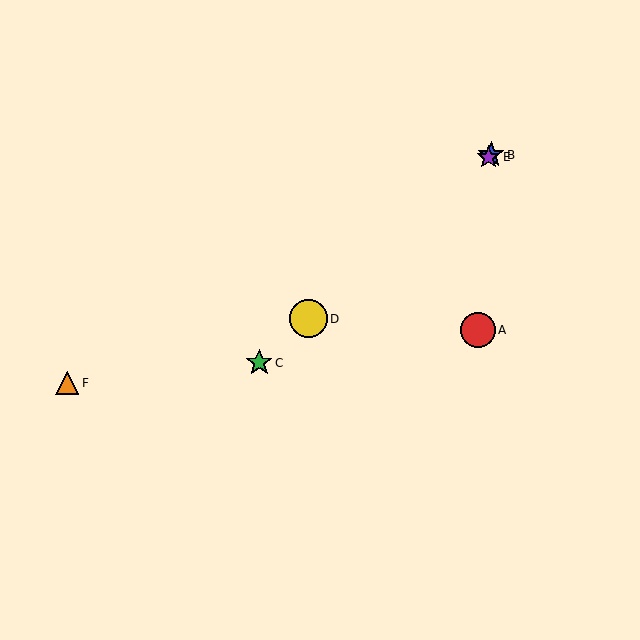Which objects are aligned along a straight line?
Objects B, C, D, E are aligned along a straight line.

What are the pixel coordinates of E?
Object E is at (488, 157).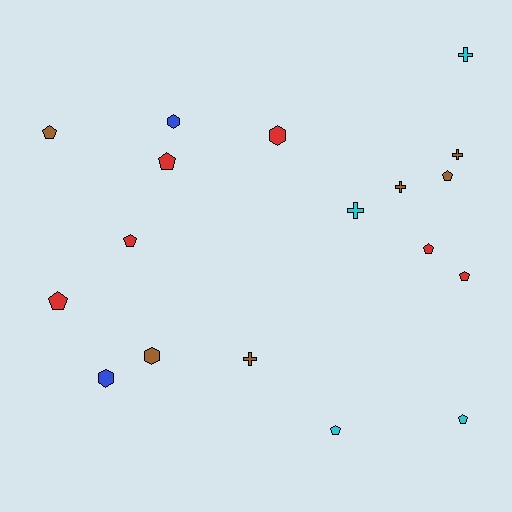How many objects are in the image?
There are 18 objects.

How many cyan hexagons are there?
There are no cyan hexagons.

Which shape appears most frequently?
Pentagon, with 9 objects.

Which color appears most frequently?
Brown, with 6 objects.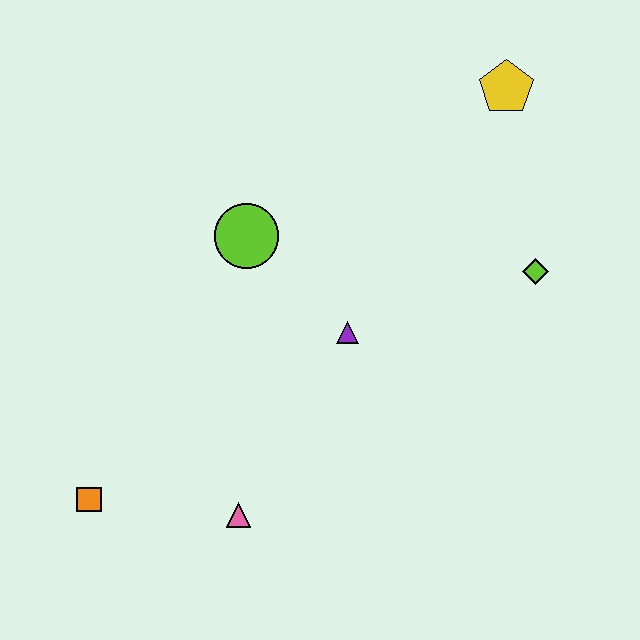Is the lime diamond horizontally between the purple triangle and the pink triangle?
No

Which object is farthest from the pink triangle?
The yellow pentagon is farthest from the pink triangle.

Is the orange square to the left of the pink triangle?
Yes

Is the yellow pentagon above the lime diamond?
Yes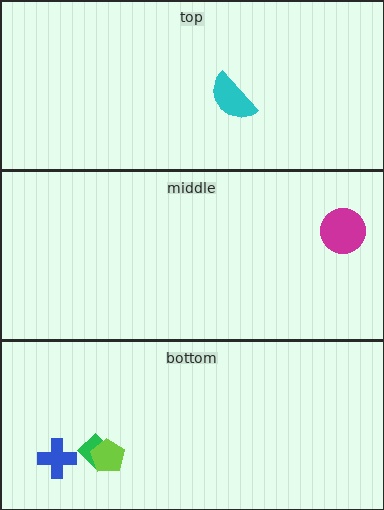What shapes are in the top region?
The cyan semicircle.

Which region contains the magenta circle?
The middle region.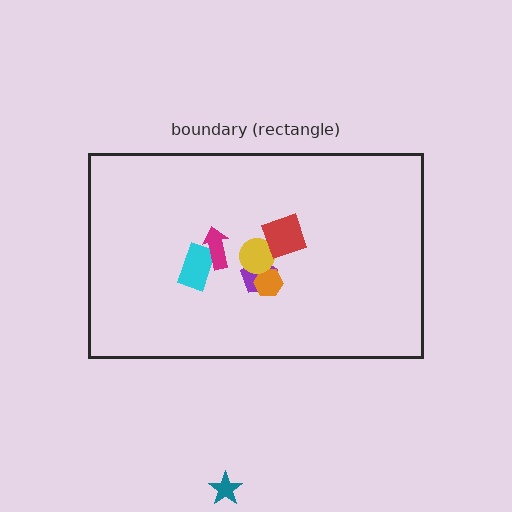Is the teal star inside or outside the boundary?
Outside.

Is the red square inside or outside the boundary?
Inside.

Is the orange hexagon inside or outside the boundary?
Inside.